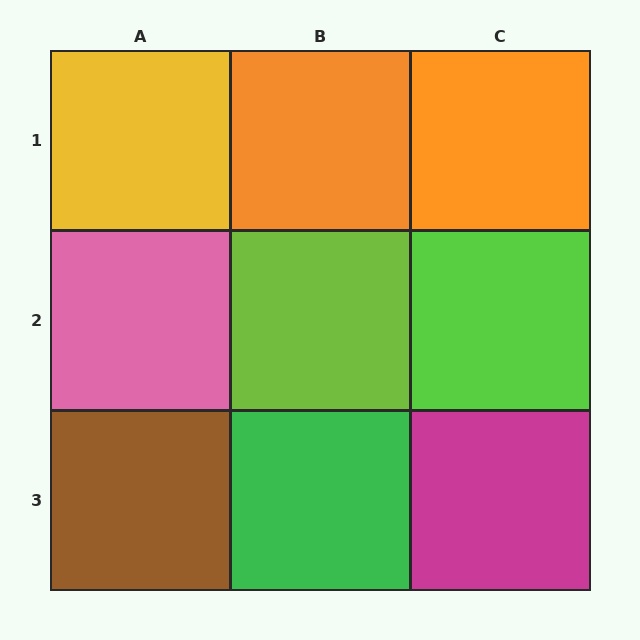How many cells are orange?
2 cells are orange.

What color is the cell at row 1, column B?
Orange.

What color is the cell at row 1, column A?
Yellow.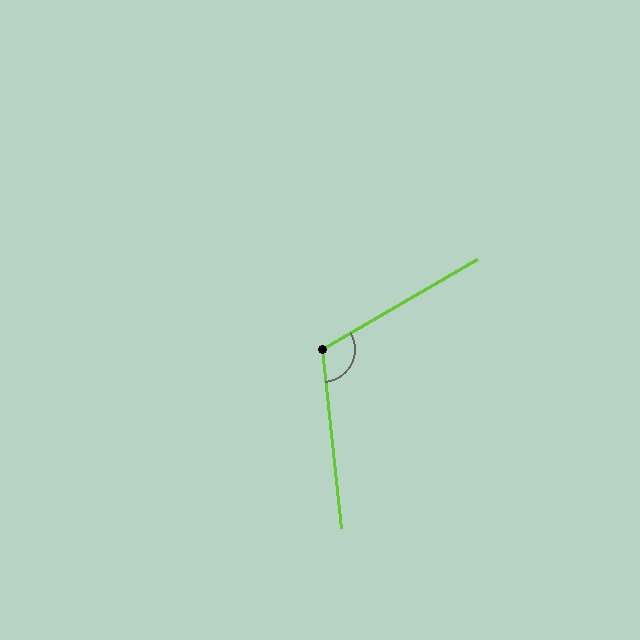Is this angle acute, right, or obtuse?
It is obtuse.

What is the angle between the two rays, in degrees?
Approximately 114 degrees.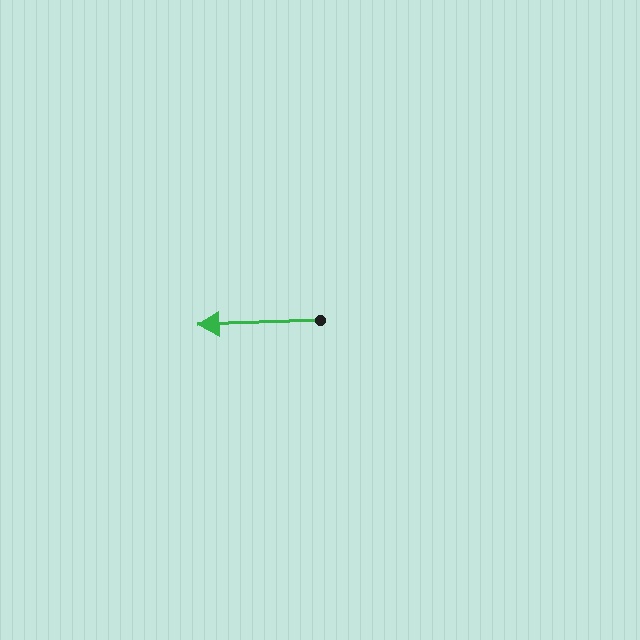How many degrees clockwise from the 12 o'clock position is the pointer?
Approximately 268 degrees.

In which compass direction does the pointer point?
West.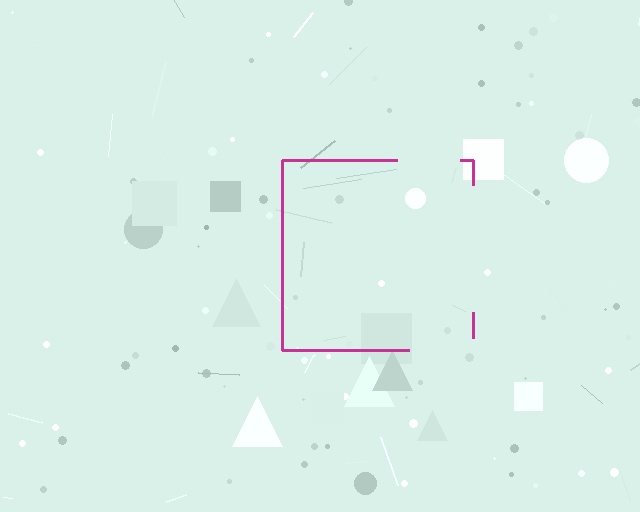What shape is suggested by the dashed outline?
The dashed outline suggests a square.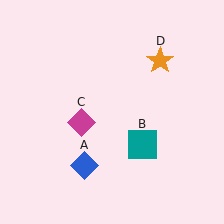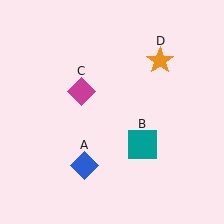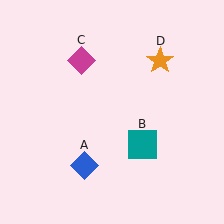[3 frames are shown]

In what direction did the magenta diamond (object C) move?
The magenta diamond (object C) moved up.